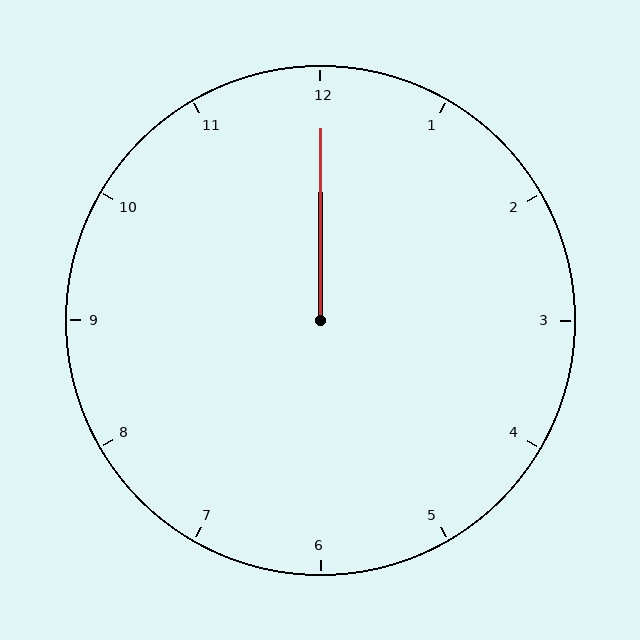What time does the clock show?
12:00.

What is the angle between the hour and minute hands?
Approximately 0 degrees.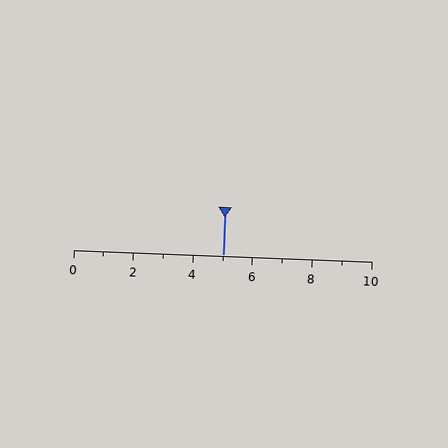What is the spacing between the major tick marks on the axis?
The major ticks are spaced 2 apart.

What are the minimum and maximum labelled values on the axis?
The axis runs from 0 to 10.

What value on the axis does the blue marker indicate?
The marker indicates approximately 5.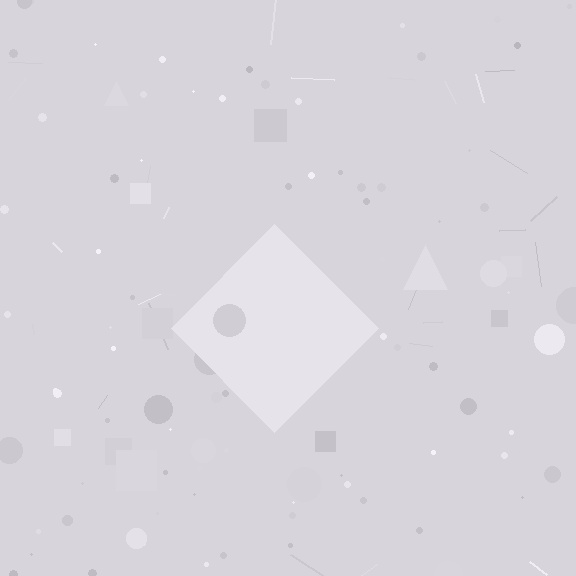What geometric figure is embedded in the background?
A diamond is embedded in the background.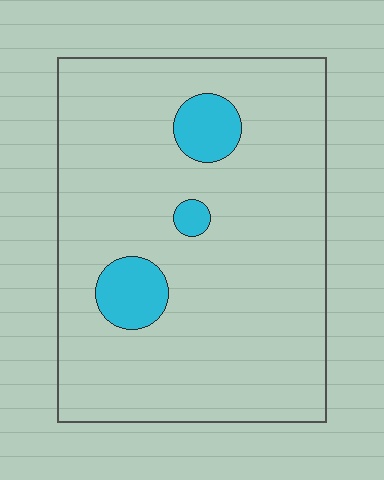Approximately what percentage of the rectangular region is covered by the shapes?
Approximately 10%.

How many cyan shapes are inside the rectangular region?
3.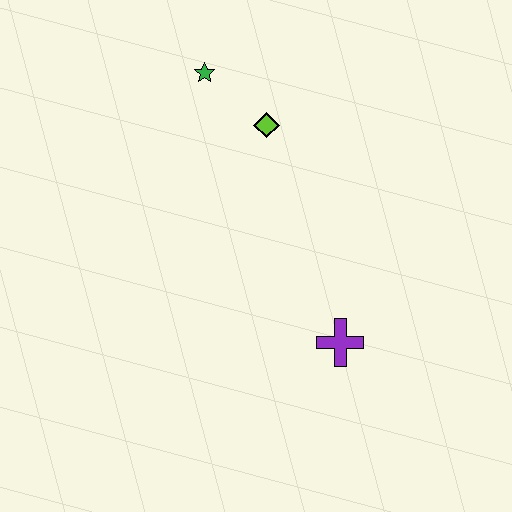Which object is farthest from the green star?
The purple cross is farthest from the green star.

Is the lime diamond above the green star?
No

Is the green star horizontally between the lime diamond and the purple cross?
No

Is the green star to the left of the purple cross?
Yes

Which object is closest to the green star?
The lime diamond is closest to the green star.